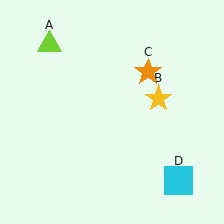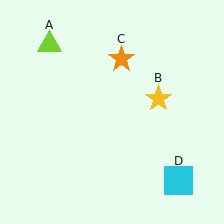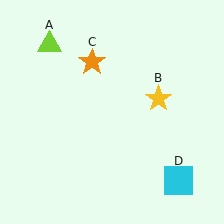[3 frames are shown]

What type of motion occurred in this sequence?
The orange star (object C) rotated counterclockwise around the center of the scene.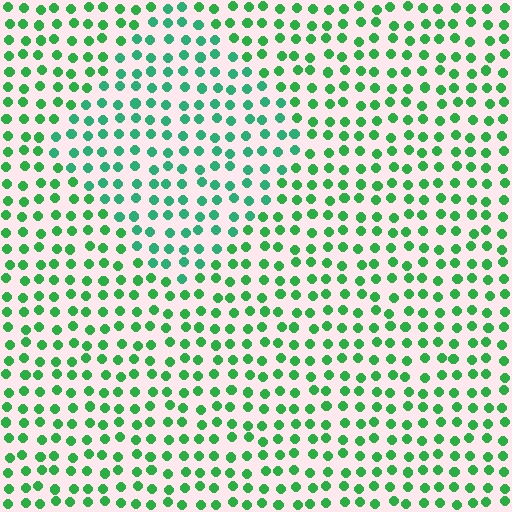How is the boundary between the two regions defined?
The boundary is defined purely by a slight shift in hue (about 23 degrees). Spacing, size, and orientation are identical on both sides.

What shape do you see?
I see a diamond.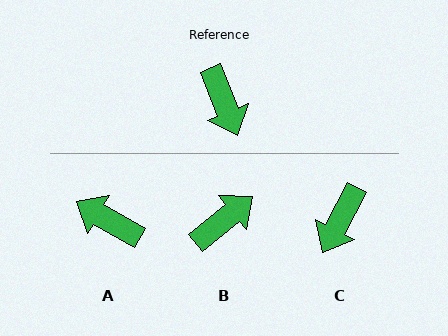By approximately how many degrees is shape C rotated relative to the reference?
Approximately 50 degrees clockwise.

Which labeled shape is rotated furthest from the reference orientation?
A, about 141 degrees away.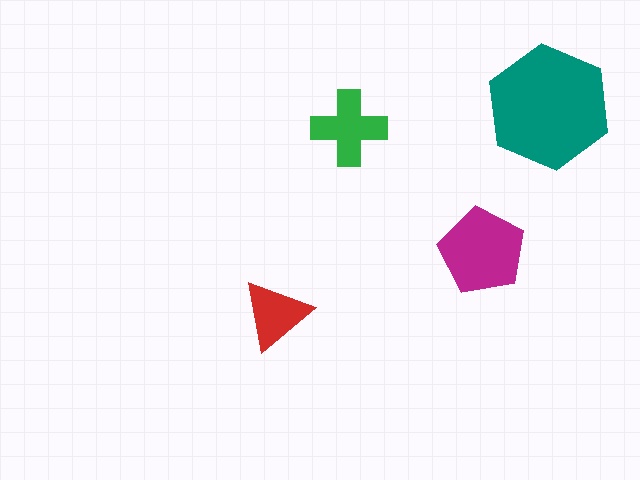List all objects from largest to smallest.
The teal hexagon, the magenta pentagon, the green cross, the red triangle.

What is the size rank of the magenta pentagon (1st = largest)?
2nd.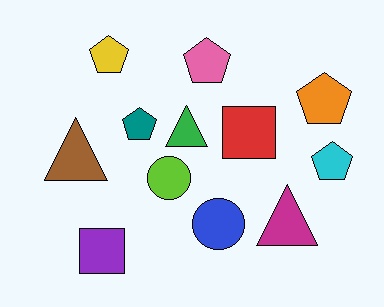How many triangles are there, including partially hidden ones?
There are 3 triangles.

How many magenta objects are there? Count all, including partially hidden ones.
There is 1 magenta object.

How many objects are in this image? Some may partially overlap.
There are 12 objects.